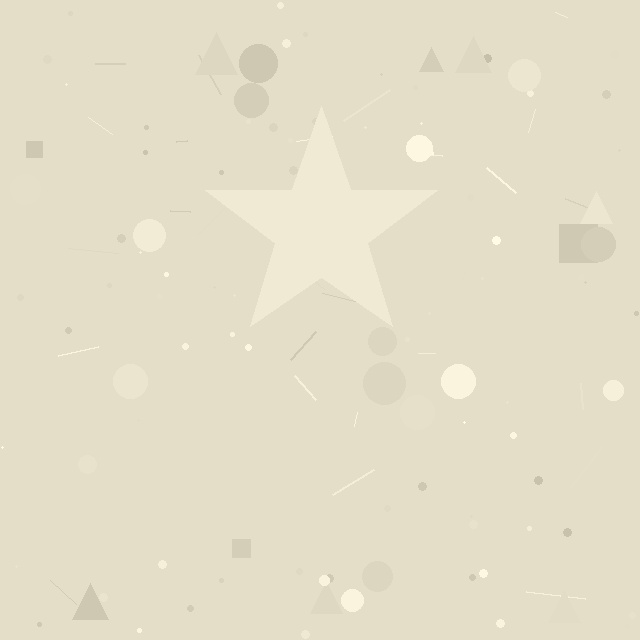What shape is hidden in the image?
A star is hidden in the image.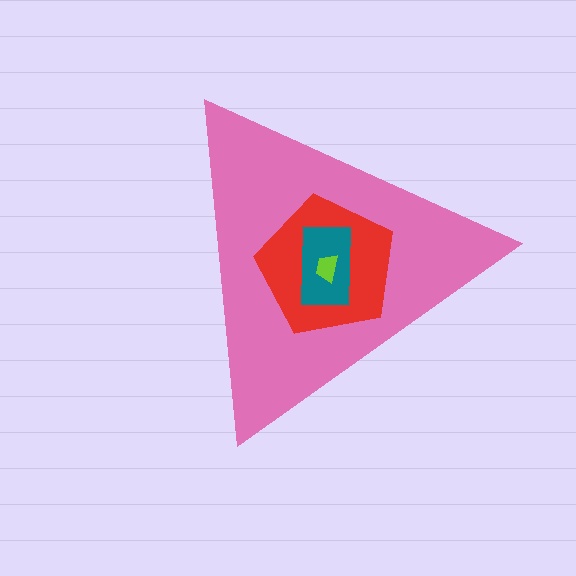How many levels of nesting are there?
4.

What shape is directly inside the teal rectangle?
The lime trapezoid.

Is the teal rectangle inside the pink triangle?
Yes.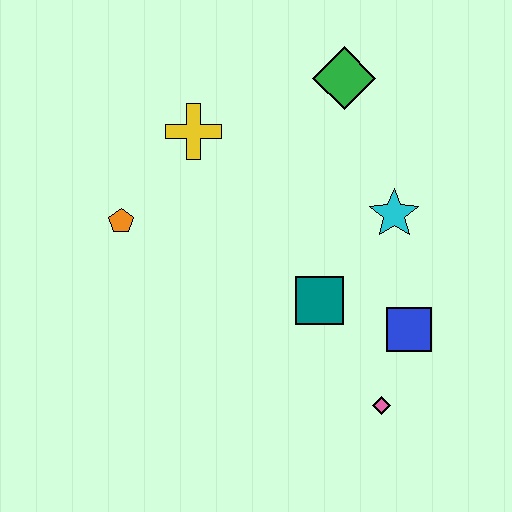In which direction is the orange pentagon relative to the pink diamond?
The orange pentagon is to the left of the pink diamond.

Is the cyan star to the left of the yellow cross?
No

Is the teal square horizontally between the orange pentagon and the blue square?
Yes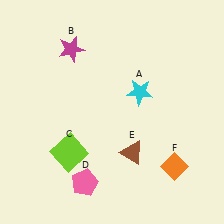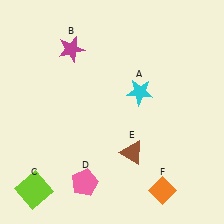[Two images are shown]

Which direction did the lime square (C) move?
The lime square (C) moved down.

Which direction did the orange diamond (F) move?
The orange diamond (F) moved down.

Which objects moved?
The objects that moved are: the lime square (C), the orange diamond (F).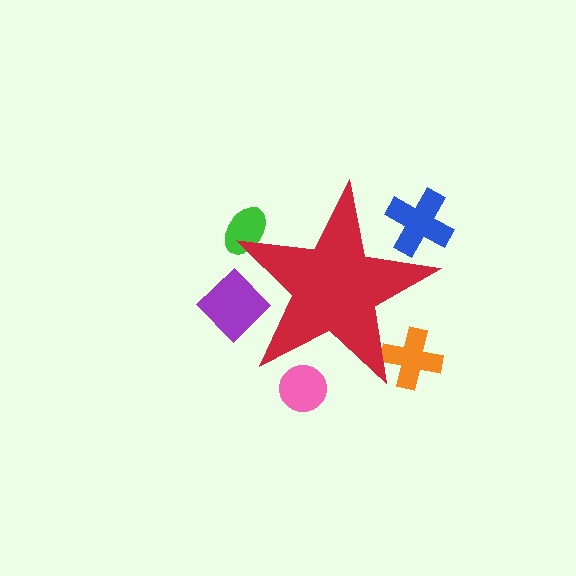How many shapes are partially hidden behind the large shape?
5 shapes are partially hidden.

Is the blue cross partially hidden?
Yes, the blue cross is partially hidden behind the red star.